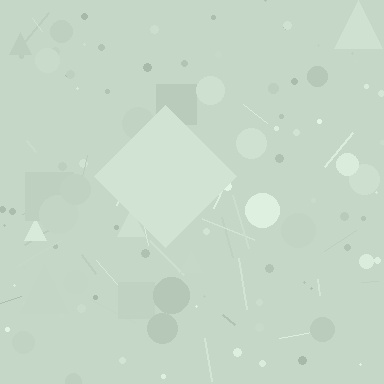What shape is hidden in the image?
A diamond is hidden in the image.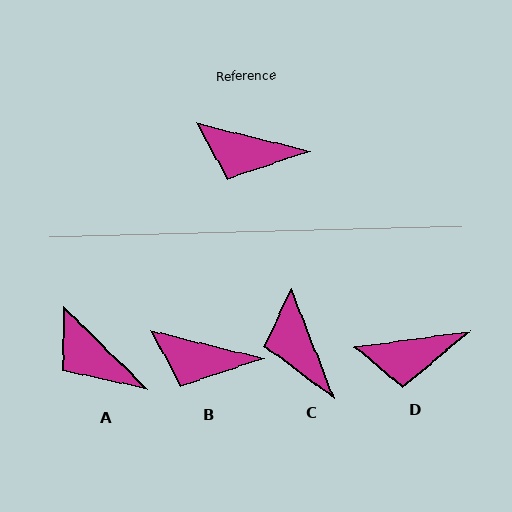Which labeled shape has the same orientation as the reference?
B.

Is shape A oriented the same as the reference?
No, it is off by about 31 degrees.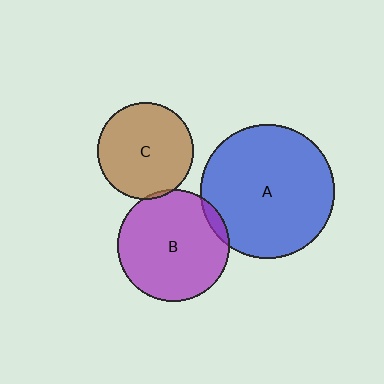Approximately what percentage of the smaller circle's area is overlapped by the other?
Approximately 5%.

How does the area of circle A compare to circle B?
Approximately 1.4 times.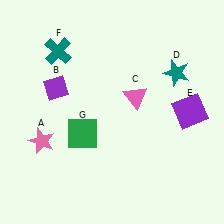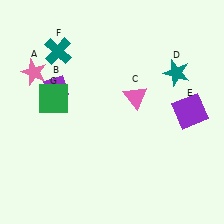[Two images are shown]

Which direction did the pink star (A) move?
The pink star (A) moved up.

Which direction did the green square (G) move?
The green square (G) moved up.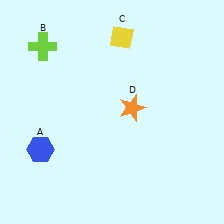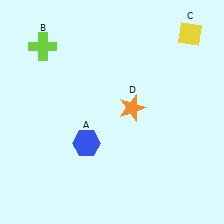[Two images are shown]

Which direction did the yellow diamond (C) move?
The yellow diamond (C) moved right.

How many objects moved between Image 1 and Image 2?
2 objects moved between the two images.